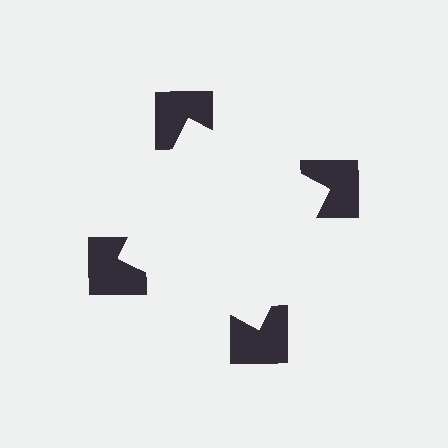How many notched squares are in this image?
There are 4 — one at each vertex of the illusory square.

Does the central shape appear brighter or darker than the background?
It typically appears slightly brighter than the background, even though no actual brightness change is drawn.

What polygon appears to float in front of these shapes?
An illusory square — its edges are inferred from the aligned wedge cuts in the notched squares, not physically drawn.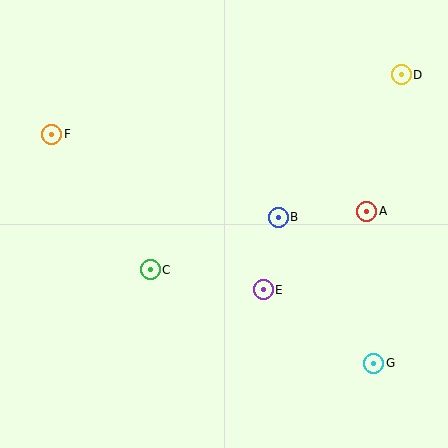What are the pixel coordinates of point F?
Point F is at (52, 134).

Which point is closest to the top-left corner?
Point F is closest to the top-left corner.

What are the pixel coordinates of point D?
Point D is at (401, 75).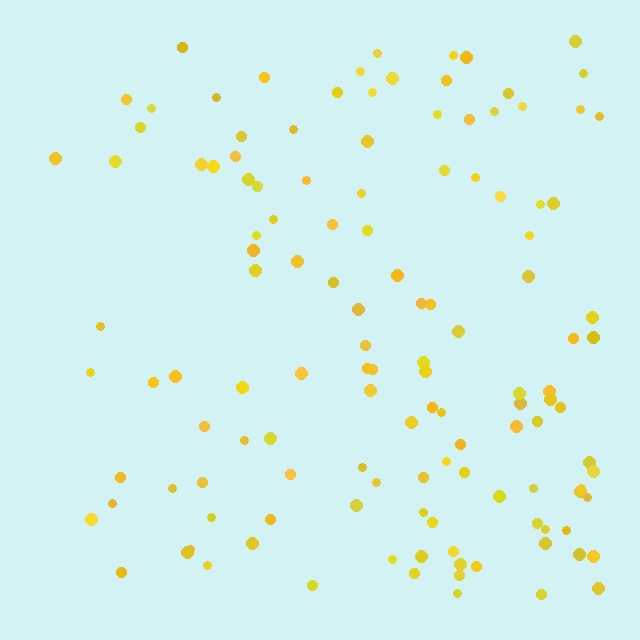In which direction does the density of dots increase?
From left to right, with the right side densest.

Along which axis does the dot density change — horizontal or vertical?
Horizontal.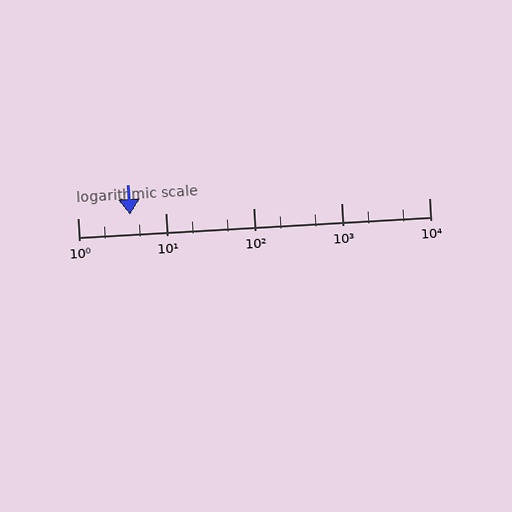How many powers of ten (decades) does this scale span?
The scale spans 4 decades, from 1 to 10000.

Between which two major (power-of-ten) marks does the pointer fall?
The pointer is between 1 and 10.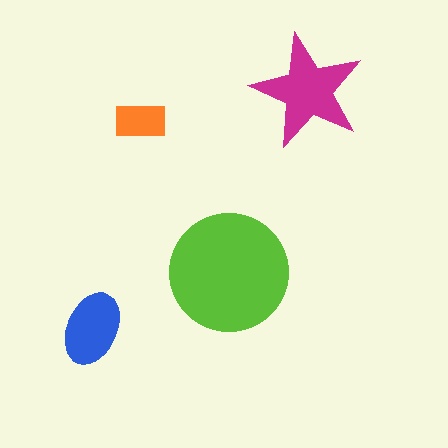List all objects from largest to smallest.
The lime circle, the magenta star, the blue ellipse, the orange rectangle.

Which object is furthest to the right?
The magenta star is rightmost.